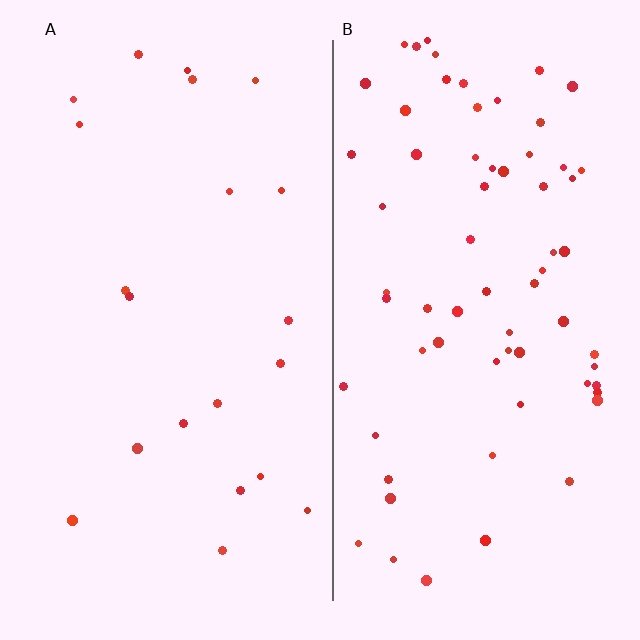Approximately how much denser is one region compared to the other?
Approximately 3.2× — region B over region A.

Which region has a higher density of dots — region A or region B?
B (the right).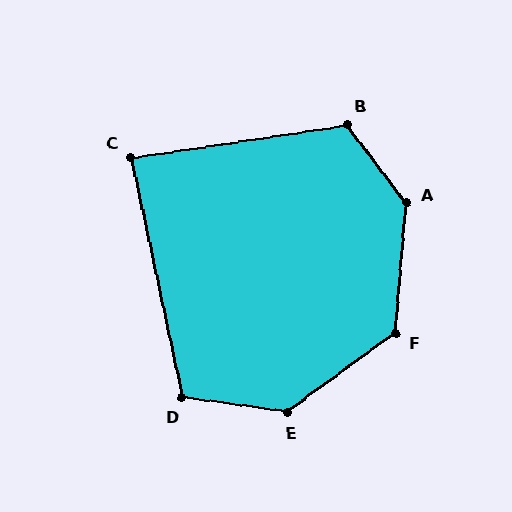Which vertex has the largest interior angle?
A, at approximately 138 degrees.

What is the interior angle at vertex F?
Approximately 131 degrees (obtuse).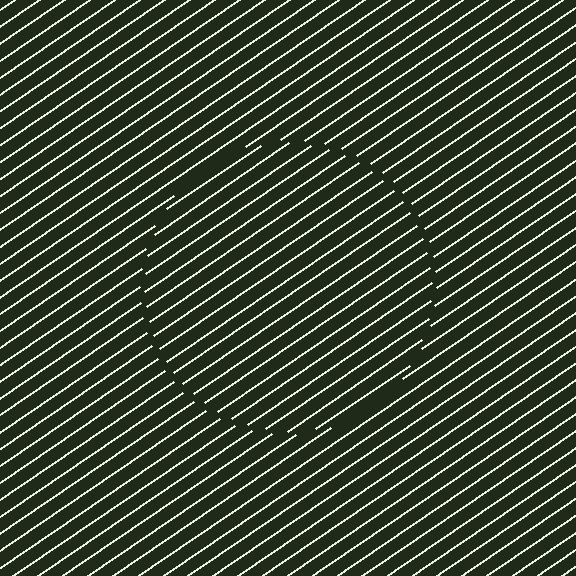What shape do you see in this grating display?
An illusory circle. The interior of the shape contains the same grating, shifted by half a period — the contour is defined by the phase discontinuity where line-ends from the inner and outer gratings abut.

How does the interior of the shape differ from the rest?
The interior of the shape contains the same grating, shifted by half a period — the contour is defined by the phase discontinuity where line-ends from the inner and outer gratings abut.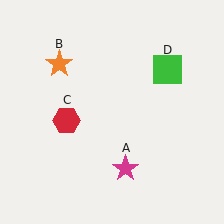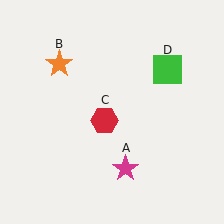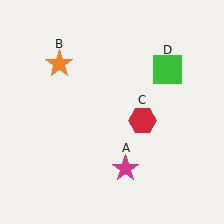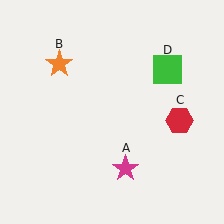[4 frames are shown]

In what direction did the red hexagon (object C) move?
The red hexagon (object C) moved right.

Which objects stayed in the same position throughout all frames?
Magenta star (object A) and orange star (object B) and green square (object D) remained stationary.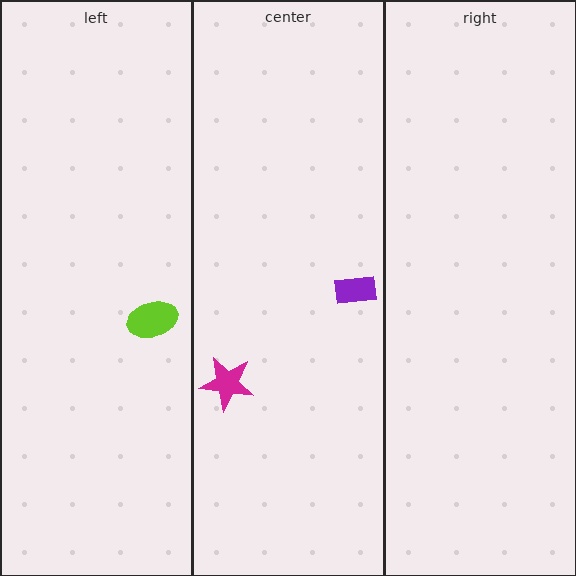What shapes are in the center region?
The purple rectangle, the magenta star.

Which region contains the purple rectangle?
The center region.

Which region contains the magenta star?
The center region.